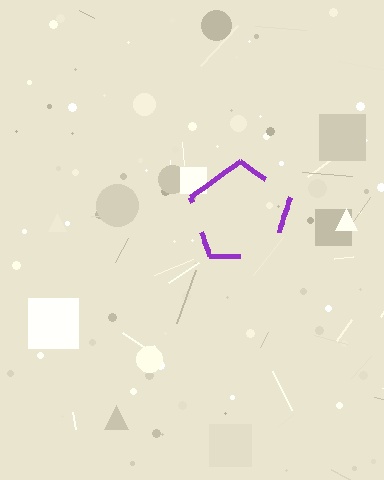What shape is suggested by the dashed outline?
The dashed outline suggests a pentagon.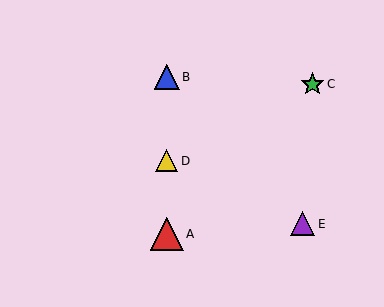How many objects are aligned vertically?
3 objects (A, B, D) are aligned vertically.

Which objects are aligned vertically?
Objects A, B, D are aligned vertically.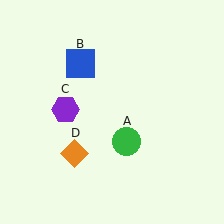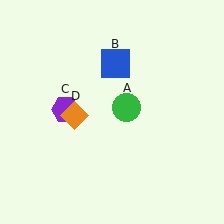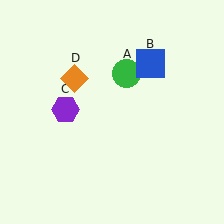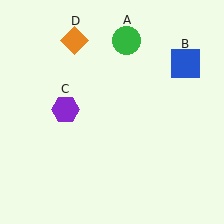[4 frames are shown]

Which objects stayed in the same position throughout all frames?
Purple hexagon (object C) remained stationary.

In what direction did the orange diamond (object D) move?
The orange diamond (object D) moved up.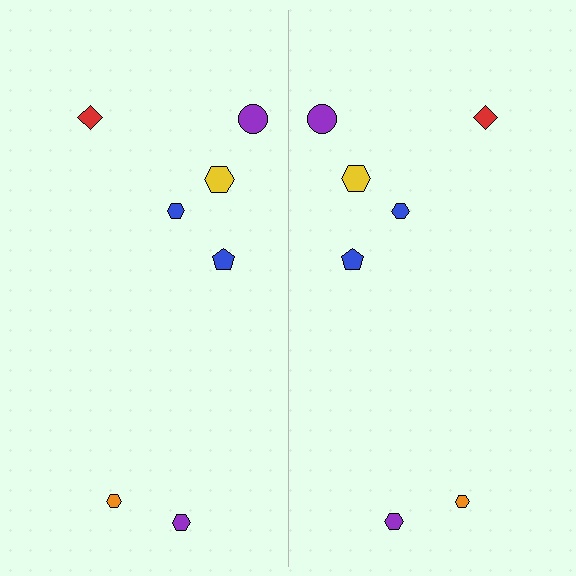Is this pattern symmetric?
Yes, this pattern has bilateral (reflection) symmetry.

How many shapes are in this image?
There are 14 shapes in this image.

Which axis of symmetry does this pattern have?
The pattern has a vertical axis of symmetry running through the center of the image.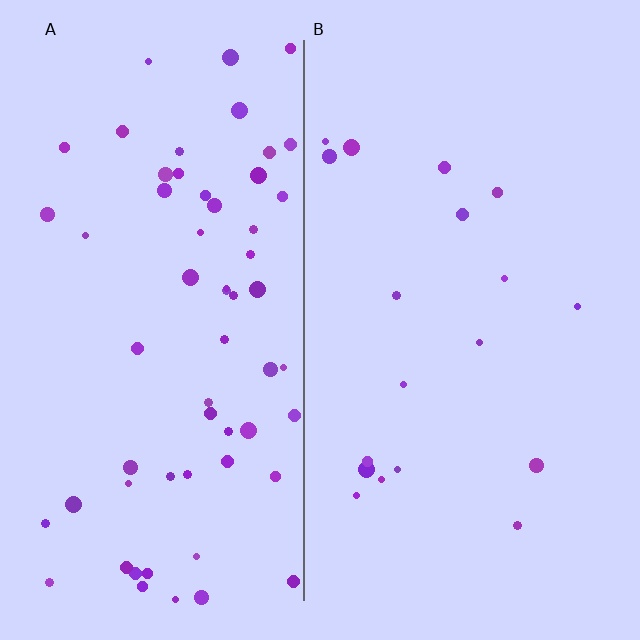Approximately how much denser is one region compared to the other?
Approximately 3.3× — region A over region B.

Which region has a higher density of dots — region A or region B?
A (the left).